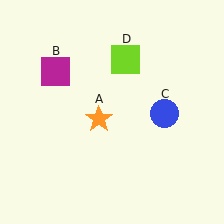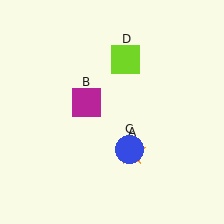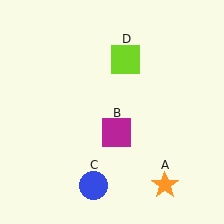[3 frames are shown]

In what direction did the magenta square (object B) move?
The magenta square (object B) moved down and to the right.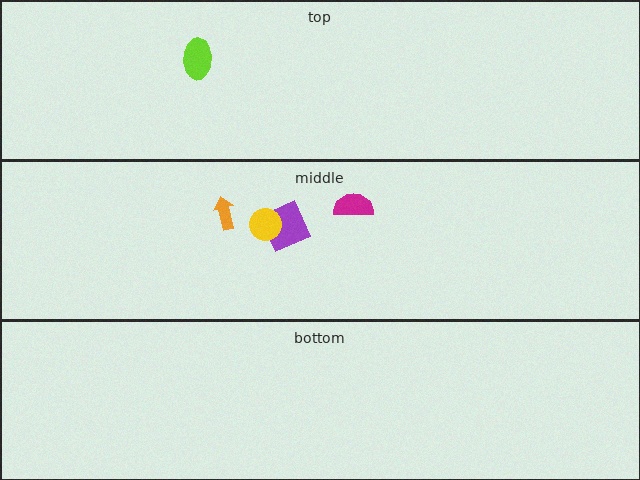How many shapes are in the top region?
1.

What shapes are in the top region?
The lime ellipse.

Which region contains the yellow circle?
The middle region.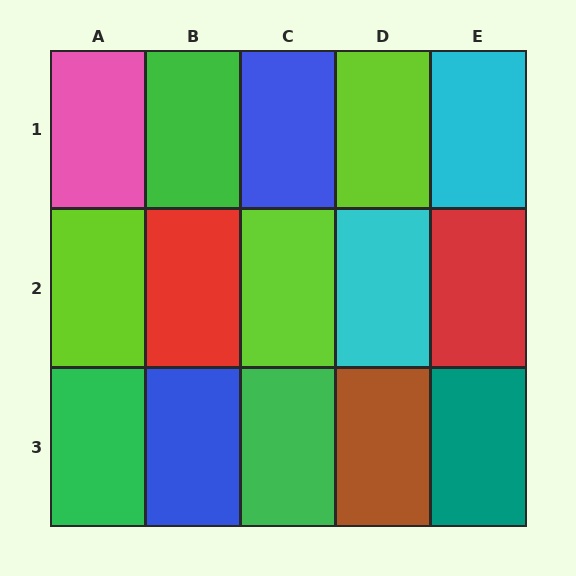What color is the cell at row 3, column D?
Brown.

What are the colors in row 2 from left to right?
Lime, red, lime, cyan, red.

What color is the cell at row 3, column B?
Blue.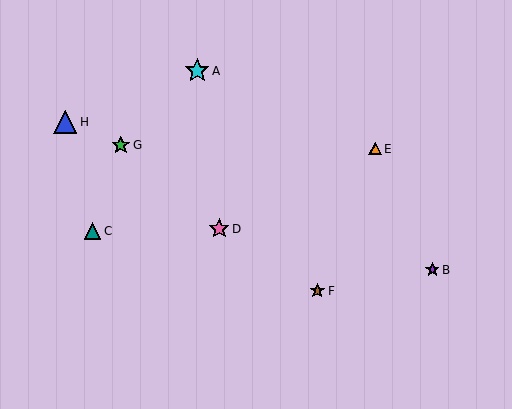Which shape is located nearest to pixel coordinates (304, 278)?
The brown star (labeled F) at (317, 291) is nearest to that location.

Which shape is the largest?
The cyan star (labeled A) is the largest.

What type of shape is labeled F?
Shape F is a brown star.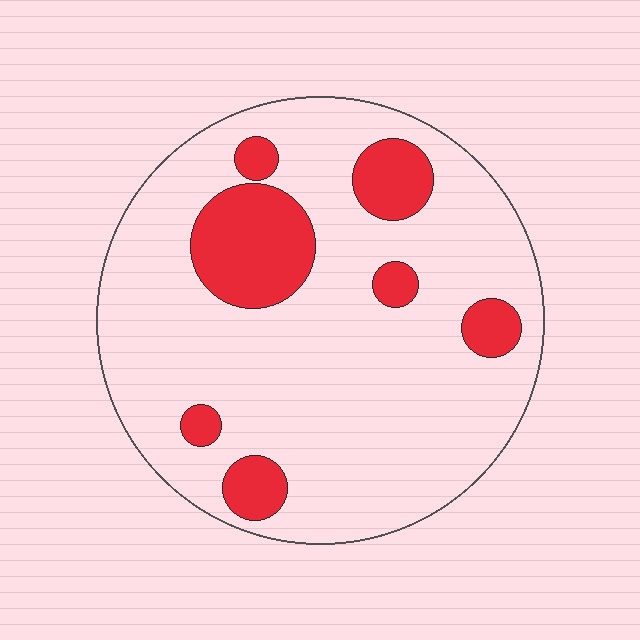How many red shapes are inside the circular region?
7.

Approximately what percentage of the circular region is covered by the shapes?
Approximately 20%.